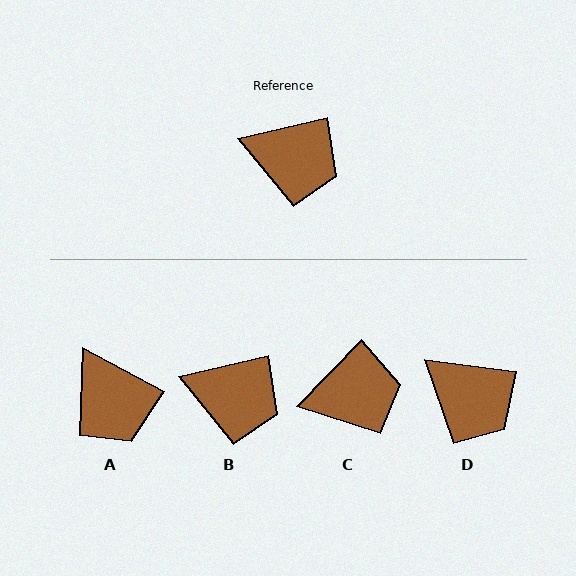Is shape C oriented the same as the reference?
No, it is off by about 33 degrees.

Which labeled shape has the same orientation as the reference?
B.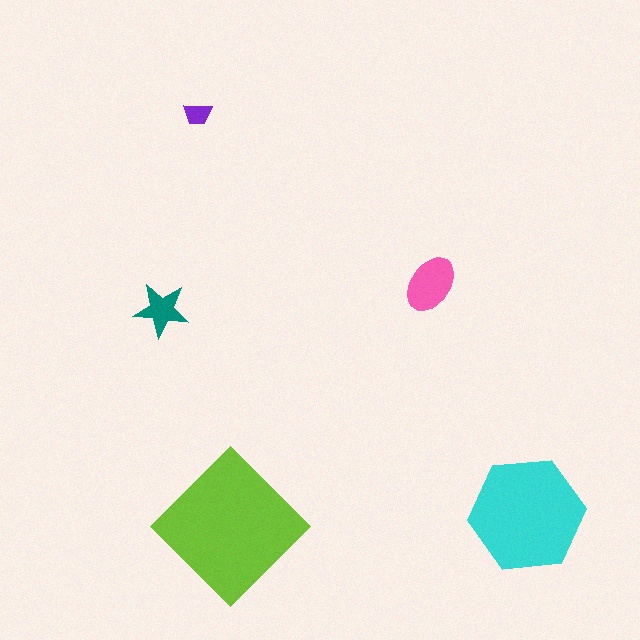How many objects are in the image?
There are 5 objects in the image.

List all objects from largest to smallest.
The lime diamond, the cyan hexagon, the pink ellipse, the teal star, the purple trapezoid.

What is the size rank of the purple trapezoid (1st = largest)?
5th.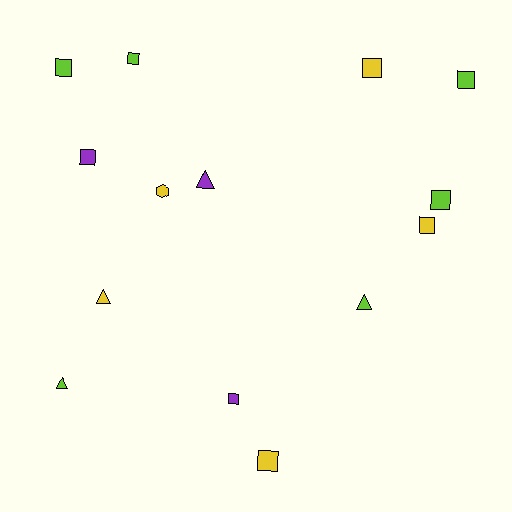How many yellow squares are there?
There are 3 yellow squares.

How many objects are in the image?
There are 14 objects.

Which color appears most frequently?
Lime, with 6 objects.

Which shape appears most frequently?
Square, with 9 objects.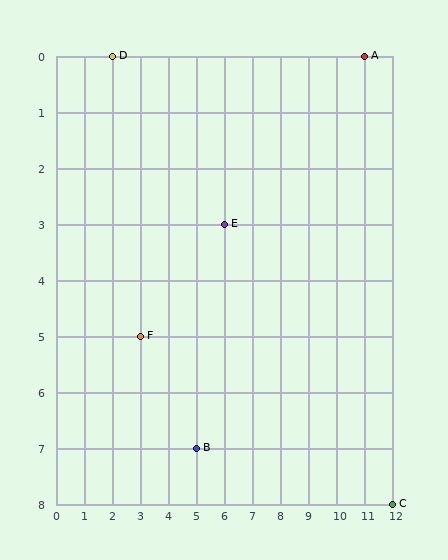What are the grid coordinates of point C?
Point C is at grid coordinates (12, 8).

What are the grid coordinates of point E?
Point E is at grid coordinates (6, 3).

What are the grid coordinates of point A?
Point A is at grid coordinates (11, 0).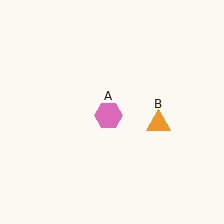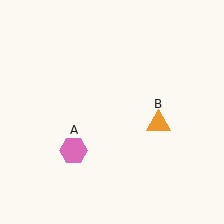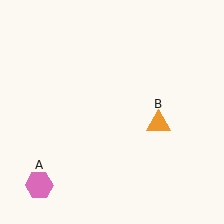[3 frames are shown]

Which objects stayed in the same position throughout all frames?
Orange triangle (object B) remained stationary.